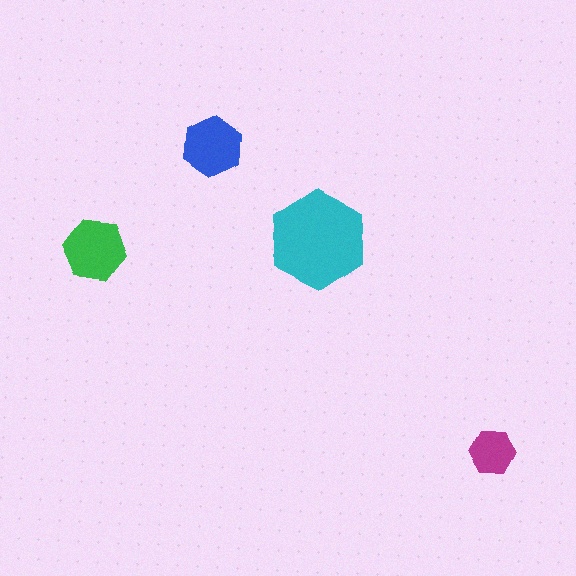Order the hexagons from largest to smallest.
the cyan one, the green one, the blue one, the magenta one.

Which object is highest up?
The blue hexagon is topmost.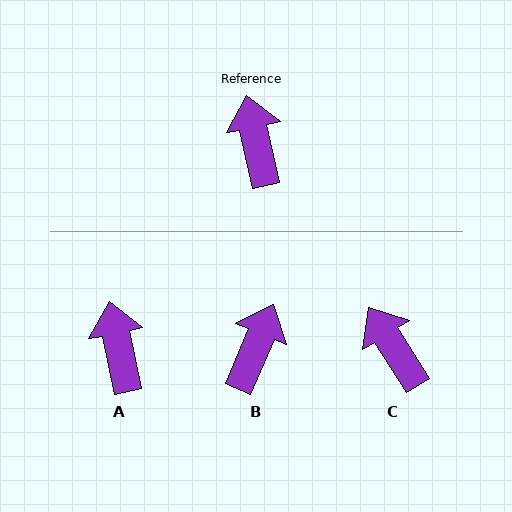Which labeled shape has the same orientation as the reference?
A.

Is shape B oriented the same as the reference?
No, it is off by about 35 degrees.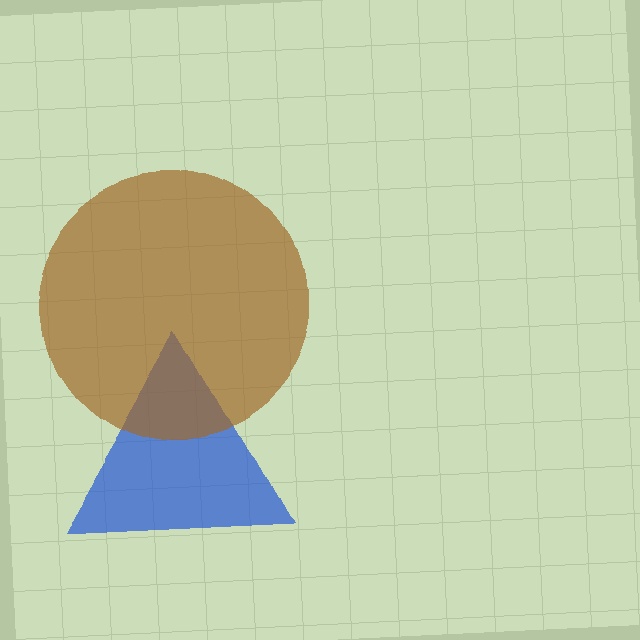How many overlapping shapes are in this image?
There are 2 overlapping shapes in the image.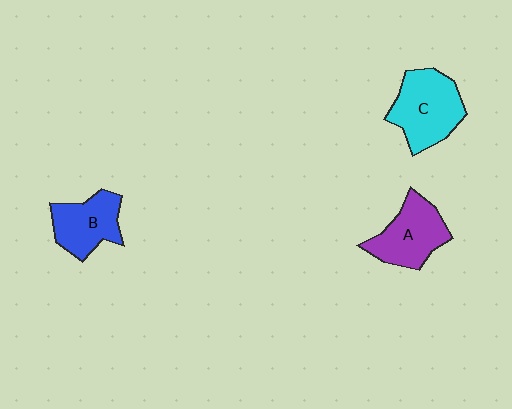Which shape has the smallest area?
Shape B (blue).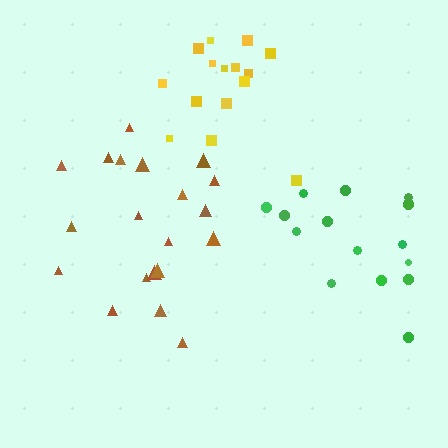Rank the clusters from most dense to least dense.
yellow, brown, green.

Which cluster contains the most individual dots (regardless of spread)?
Brown (20).